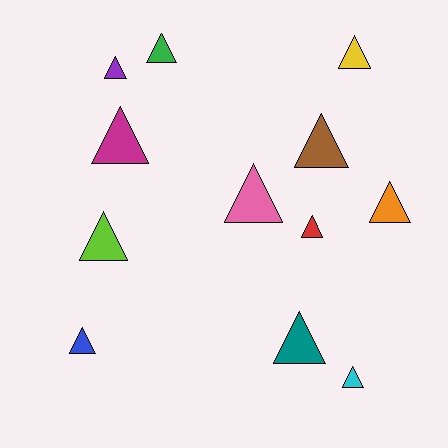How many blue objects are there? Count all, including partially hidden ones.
There is 1 blue object.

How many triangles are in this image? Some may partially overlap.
There are 12 triangles.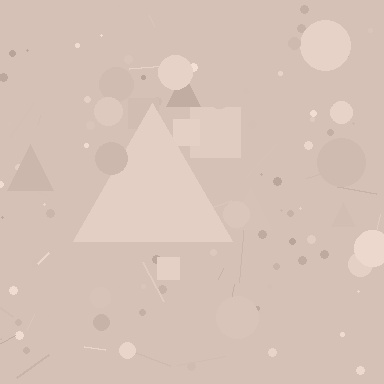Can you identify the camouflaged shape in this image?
The camouflaged shape is a triangle.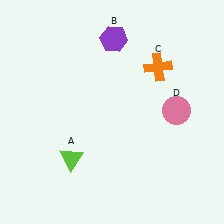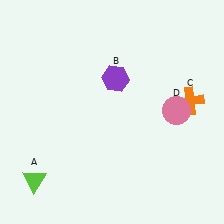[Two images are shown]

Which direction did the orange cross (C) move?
The orange cross (C) moved down.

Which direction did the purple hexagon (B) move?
The purple hexagon (B) moved down.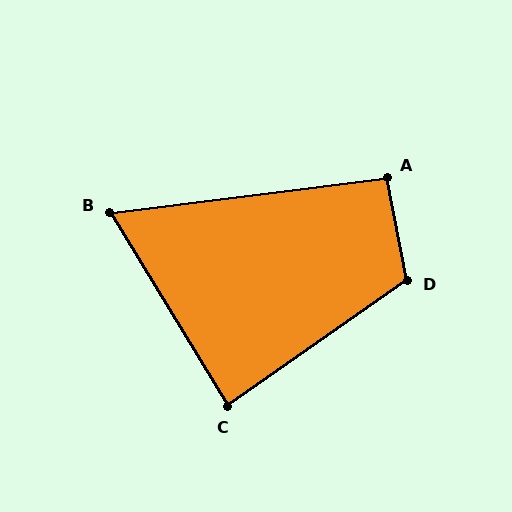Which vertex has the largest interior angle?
D, at approximately 114 degrees.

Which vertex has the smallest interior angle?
B, at approximately 66 degrees.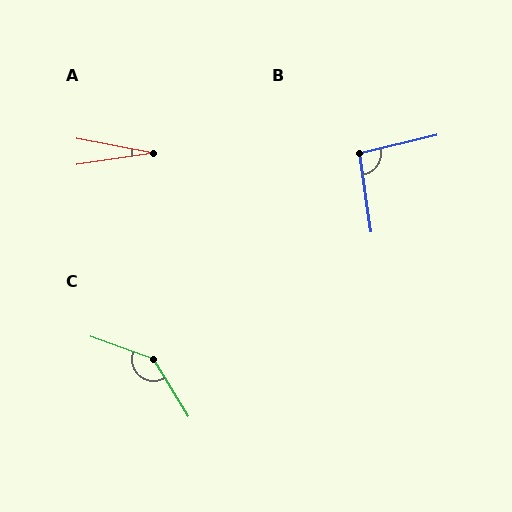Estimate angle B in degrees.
Approximately 95 degrees.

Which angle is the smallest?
A, at approximately 19 degrees.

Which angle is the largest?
C, at approximately 141 degrees.